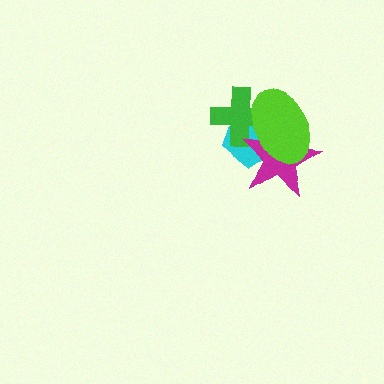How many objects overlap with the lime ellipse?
3 objects overlap with the lime ellipse.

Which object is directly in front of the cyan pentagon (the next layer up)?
The green cross is directly in front of the cyan pentagon.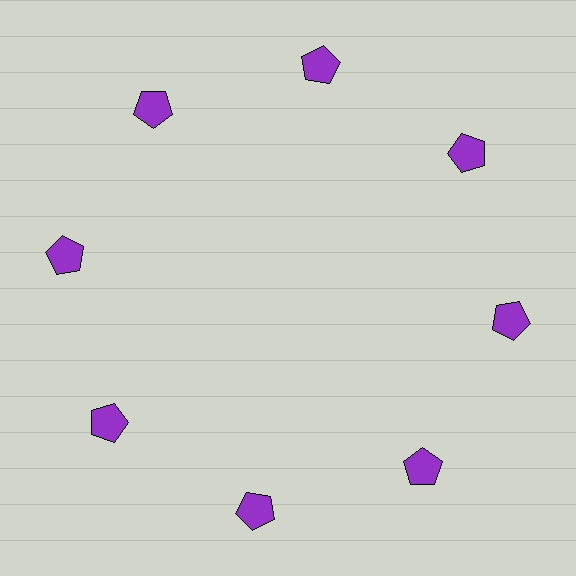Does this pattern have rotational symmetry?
Yes, this pattern has 8-fold rotational symmetry. It looks the same after rotating 45 degrees around the center.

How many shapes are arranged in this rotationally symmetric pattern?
There are 8 shapes, arranged in 8 groups of 1.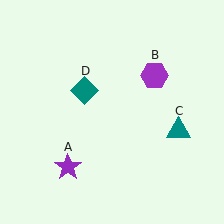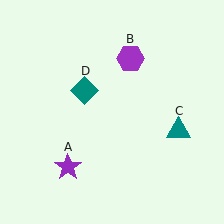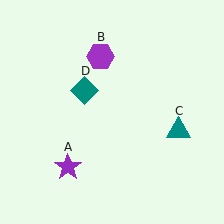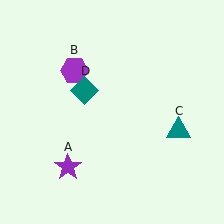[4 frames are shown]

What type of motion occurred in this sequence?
The purple hexagon (object B) rotated counterclockwise around the center of the scene.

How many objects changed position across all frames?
1 object changed position: purple hexagon (object B).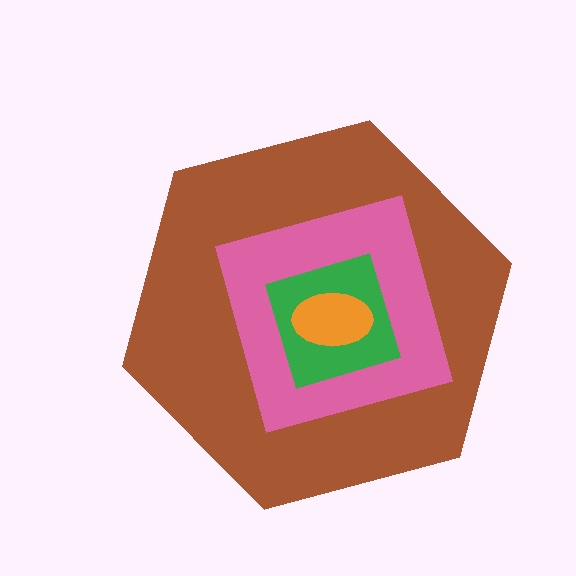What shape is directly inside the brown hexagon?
The pink square.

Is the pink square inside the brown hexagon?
Yes.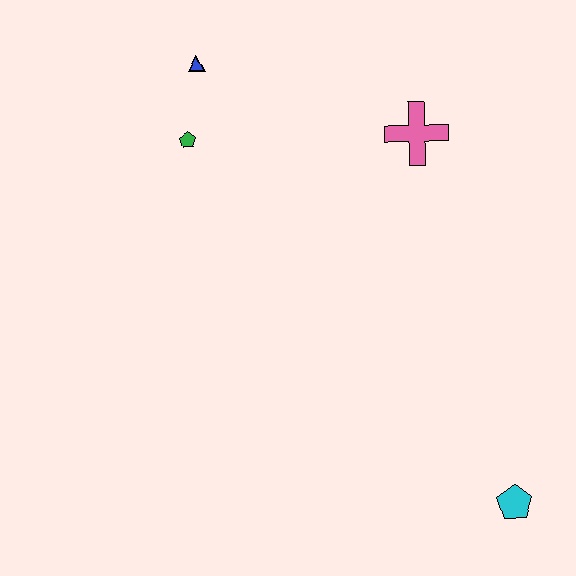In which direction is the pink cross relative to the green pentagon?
The pink cross is to the right of the green pentagon.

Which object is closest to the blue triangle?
The green pentagon is closest to the blue triangle.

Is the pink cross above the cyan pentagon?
Yes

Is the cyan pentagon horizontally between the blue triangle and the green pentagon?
No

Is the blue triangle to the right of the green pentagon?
Yes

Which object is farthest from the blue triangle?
The cyan pentagon is farthest from the blue triangle.